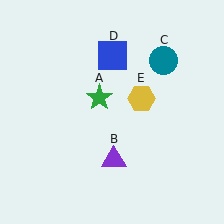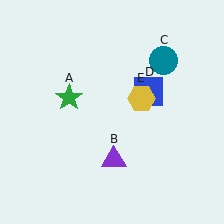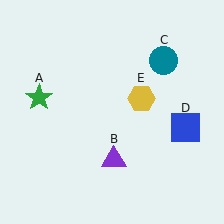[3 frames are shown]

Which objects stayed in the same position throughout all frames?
Purple triangle (object B) and teal circle (object C) and yellow hexagon (object E) remained stationary.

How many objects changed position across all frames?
2 objects changed position: green star (object A), blue square (object D).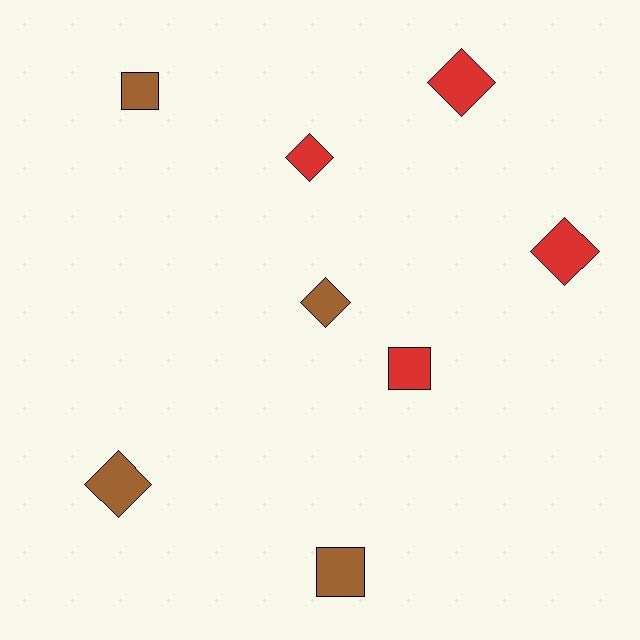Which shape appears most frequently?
Diamond, with 5 objects.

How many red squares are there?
There is 1 red square.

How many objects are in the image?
There are 8 objects.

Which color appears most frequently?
Brown, with 4 objects.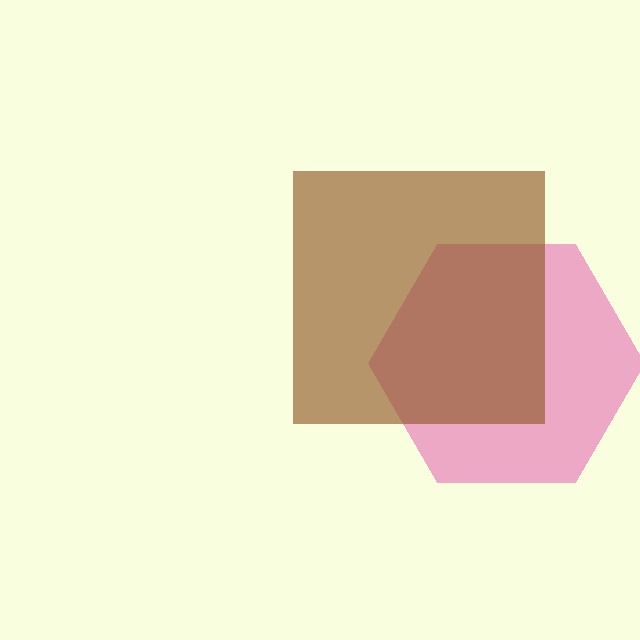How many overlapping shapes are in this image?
There are 2 overlapping shapes in the image.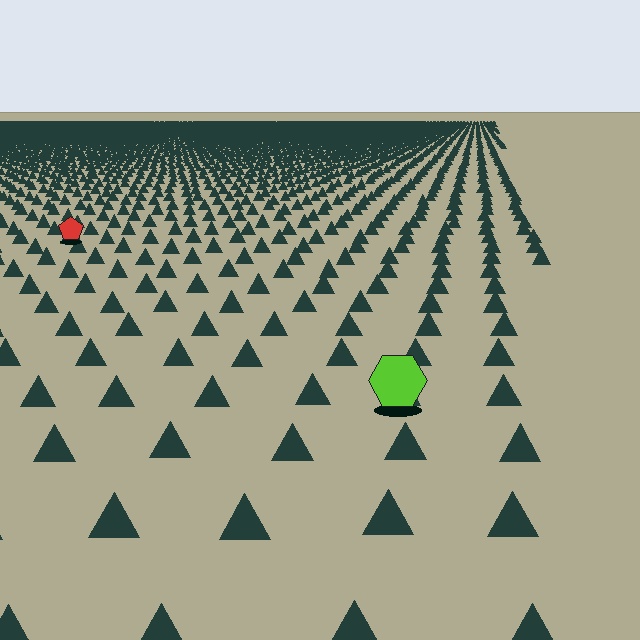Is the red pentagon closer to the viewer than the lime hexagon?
No. The lime hexagon is closer — you can tell from the texture gradient: the ground texture is coarser near it.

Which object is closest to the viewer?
The lime hexagon is closest. The texture marks near it are larger and more spread out.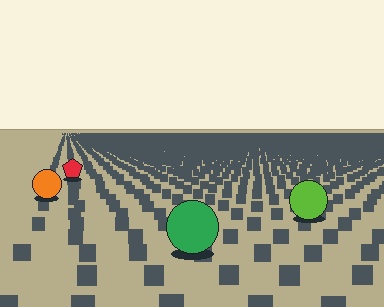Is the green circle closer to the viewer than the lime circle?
Yes. The green circle is closer — you can tell from the texture gradient: the ground texture is coarser near it.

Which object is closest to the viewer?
The green circle is closest. The texture marks near it are larger and more spread out.